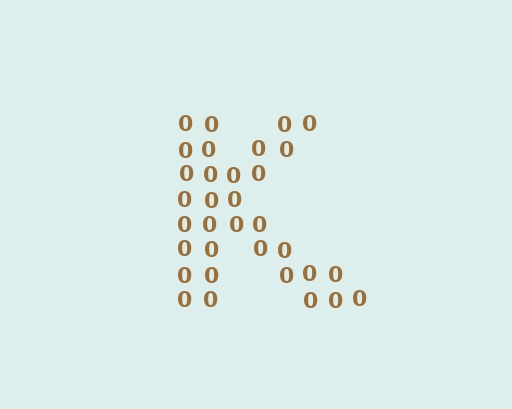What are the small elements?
The small elements are digit 0's.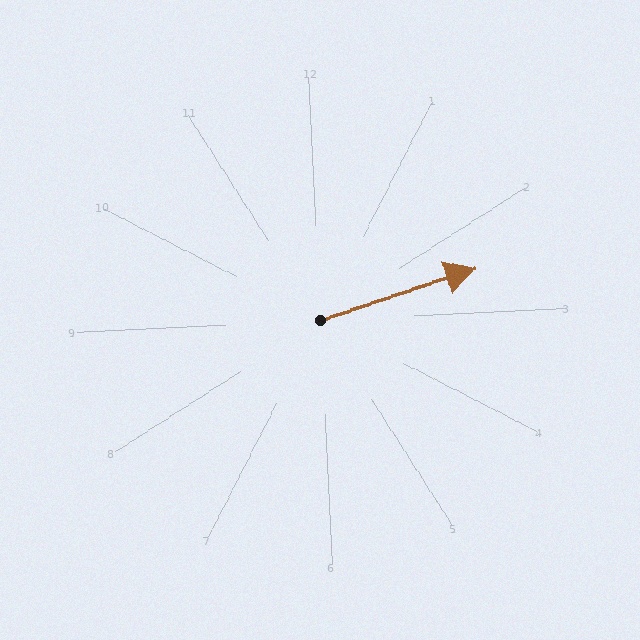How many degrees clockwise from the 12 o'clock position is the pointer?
Approximately 74 degrees.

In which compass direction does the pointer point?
East.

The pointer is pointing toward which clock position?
Roughly 2 o'clock.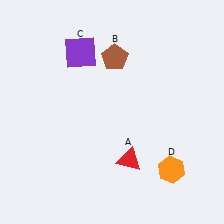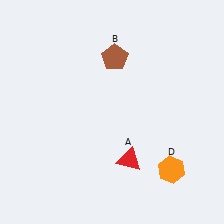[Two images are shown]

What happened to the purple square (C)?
The purple square (C) was removed in Image 2. It was in the top-left area of Image 1.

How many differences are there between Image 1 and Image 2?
There is 1 difference between the two images.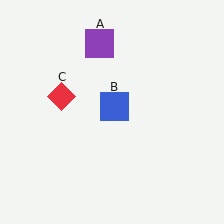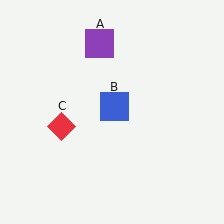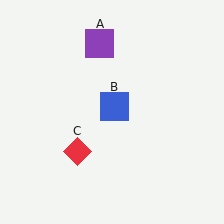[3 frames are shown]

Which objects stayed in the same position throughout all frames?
Purple square (object A) and blue square (object B) remained stationary.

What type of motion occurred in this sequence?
The red diamond (object C) rotated counterclockwise around the center of the scene.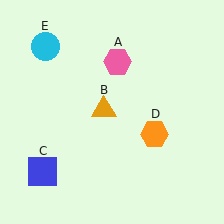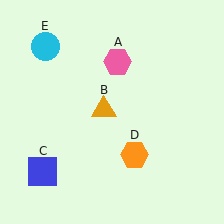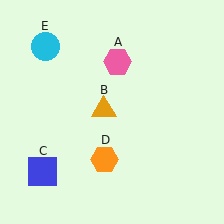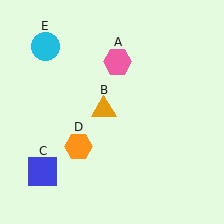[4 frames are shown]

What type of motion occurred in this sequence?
The orange hexagon (object D) rotated clockwise around the center of the scene.